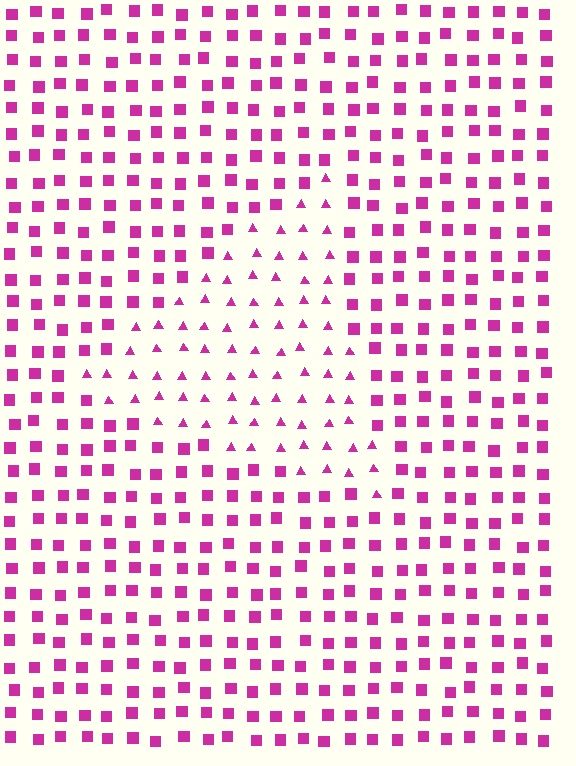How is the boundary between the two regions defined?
The boundary is defined by a change in element shape: triangles inside vs. squares outside. All elements share the same color and spacing.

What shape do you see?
I see a triangle.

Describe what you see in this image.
The image is filled with small magenta elements arranged in a uniform grid. A triangle-shaped region contains triangles, while the surrounding area contains squares. The boundary is defined purely by the change in element shape.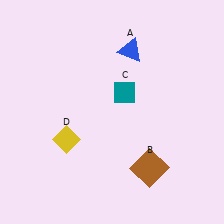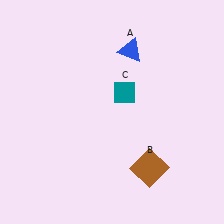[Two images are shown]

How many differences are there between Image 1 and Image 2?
There is 1 difference between the two images.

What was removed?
The yellow diamond (D) was removed in Image 2.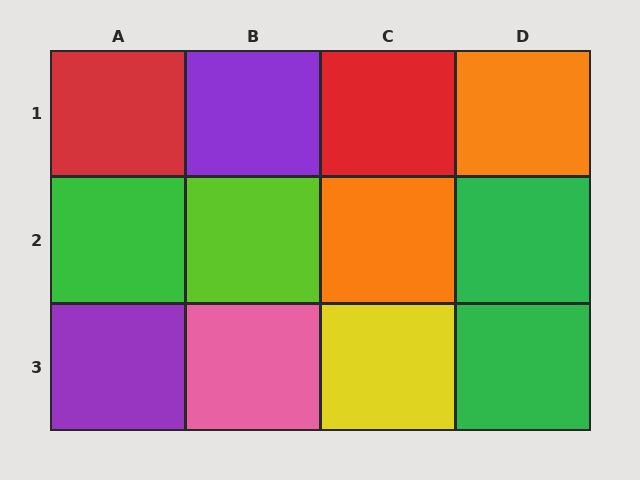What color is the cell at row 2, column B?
Lime.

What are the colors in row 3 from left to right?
Purple, pink, yellow, green.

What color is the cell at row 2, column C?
Orange.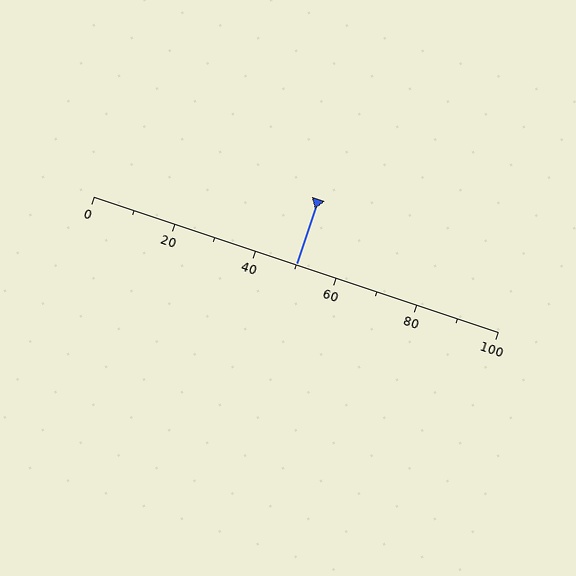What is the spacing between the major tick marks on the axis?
The major ticks are spaced 20 apart.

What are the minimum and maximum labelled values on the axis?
The axis runs from 0 to 100.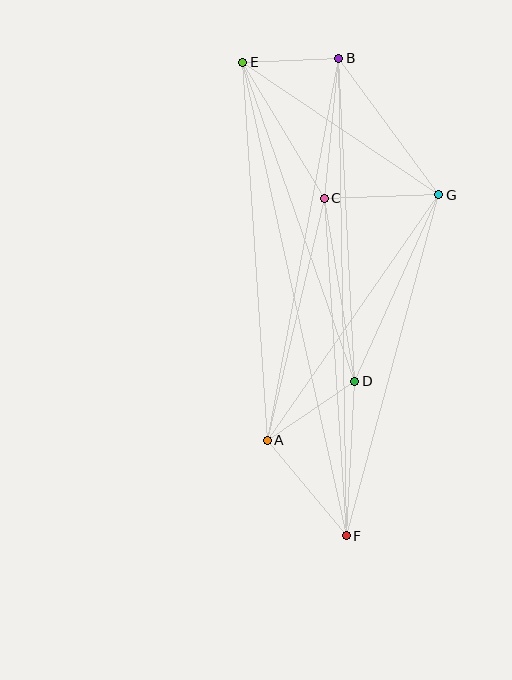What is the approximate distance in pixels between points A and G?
The distance between A and G is approximately 299 pixels.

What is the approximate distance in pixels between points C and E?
The distance between C and E is approximately 158 pixels.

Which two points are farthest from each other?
Points E and F are farthest from each other.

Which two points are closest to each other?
Points B and E are closest to each other.